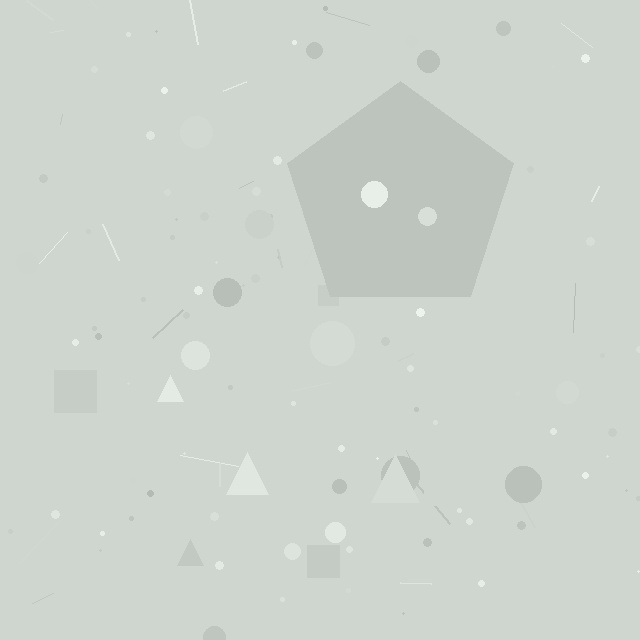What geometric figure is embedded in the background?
A pentagon is embedded in the background.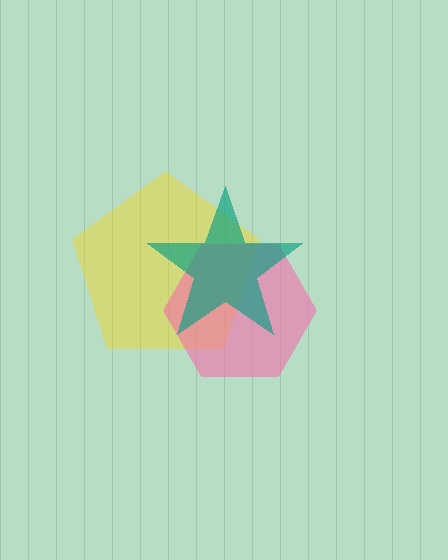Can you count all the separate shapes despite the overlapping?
Yes, there are 3 separate shapes.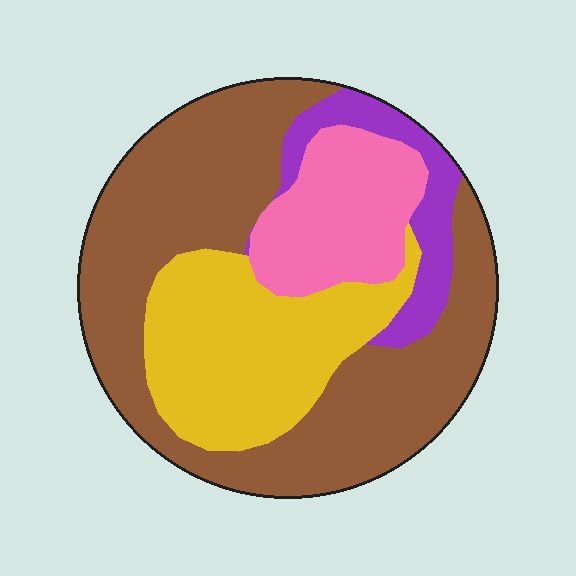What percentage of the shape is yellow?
Yellow covers roughly 25% of the shape.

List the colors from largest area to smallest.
From largest to smallest: brown, yellow, pink, purple.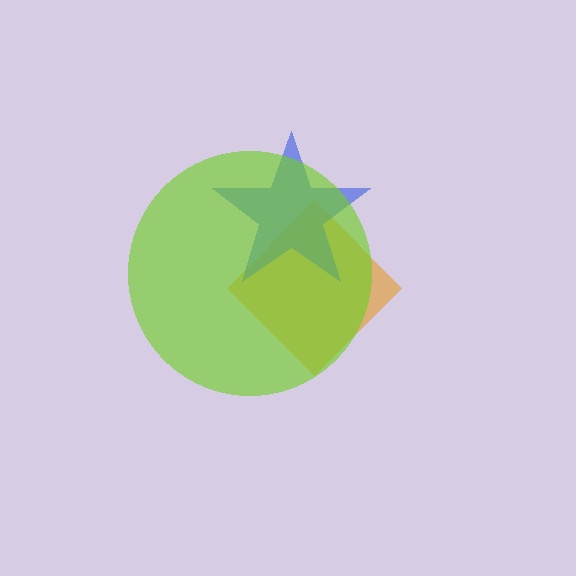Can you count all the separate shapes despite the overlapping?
Yes, there are 3 separate shapes.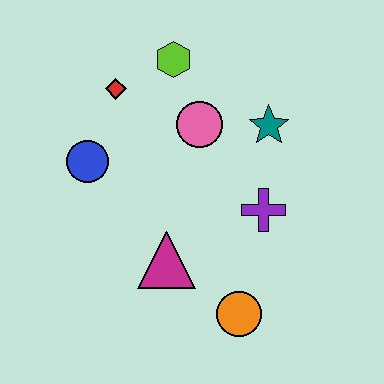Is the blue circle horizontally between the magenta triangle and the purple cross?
No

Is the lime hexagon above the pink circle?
Yes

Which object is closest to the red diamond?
The lime hexagon is closest to the red diamond.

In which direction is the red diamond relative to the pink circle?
The red diamond is to the left of the pink circle.